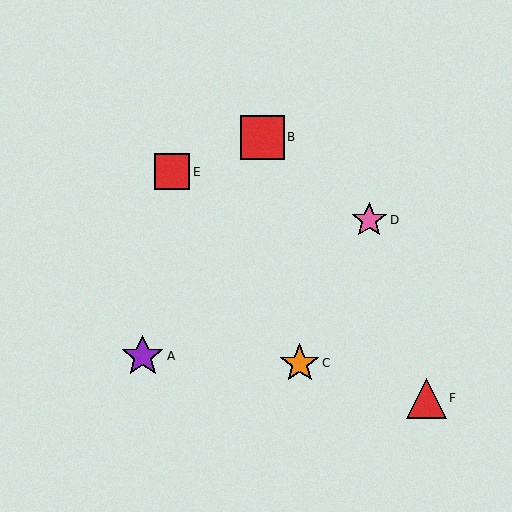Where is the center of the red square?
The center of the red square is at (172, 172).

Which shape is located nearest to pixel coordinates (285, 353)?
The orange star (labeled C) at (300, 363) is nearest to that location.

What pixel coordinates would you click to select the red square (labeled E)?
Click at (172, 172) to select the red square E.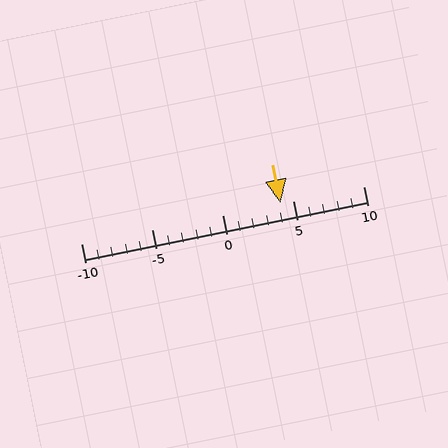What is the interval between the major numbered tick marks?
The major tick marks are spaced 5 units apart.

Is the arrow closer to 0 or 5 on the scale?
The arrow is closer to 5.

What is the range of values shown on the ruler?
The ruler shows values from -10 to 10.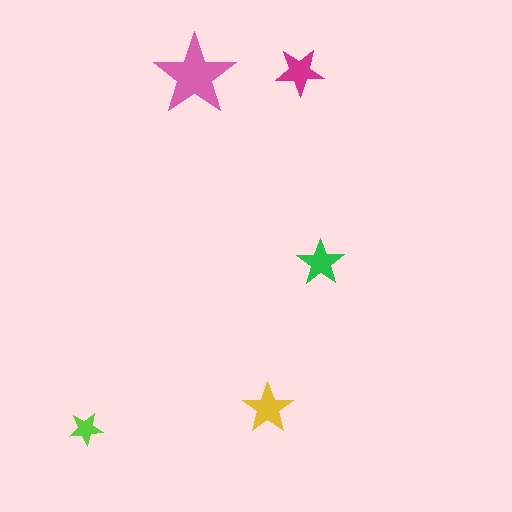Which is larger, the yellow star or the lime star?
The yellow one.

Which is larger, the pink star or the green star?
The pink one.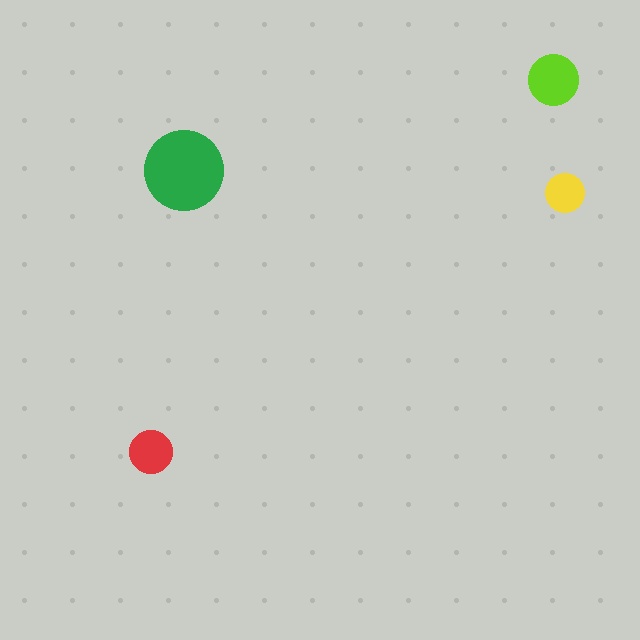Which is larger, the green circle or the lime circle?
The green one.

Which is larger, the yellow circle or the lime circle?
The lime one.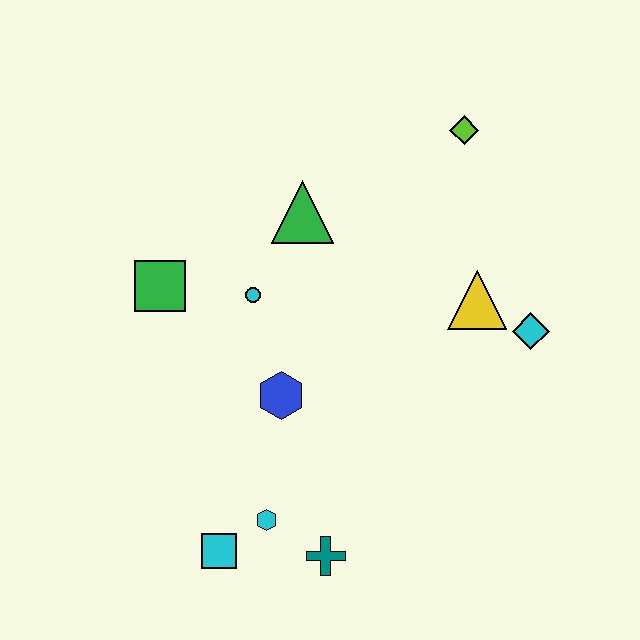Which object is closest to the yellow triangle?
The cyan diamond is closest to the yellow triangle.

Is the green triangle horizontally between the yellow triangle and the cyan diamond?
No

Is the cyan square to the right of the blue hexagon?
No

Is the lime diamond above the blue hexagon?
Yes